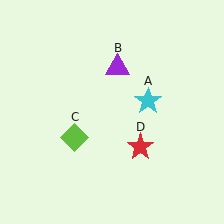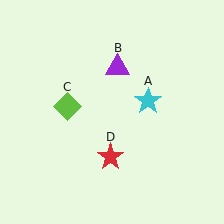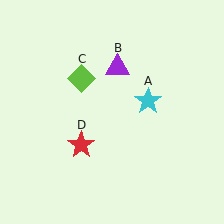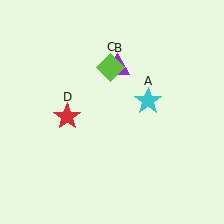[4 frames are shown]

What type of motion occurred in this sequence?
The lime diamond (object C), red star (object D) rotated clockwise around the center of the scene.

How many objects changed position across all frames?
2 objects changed position: lime diamond (object C), red star (object D).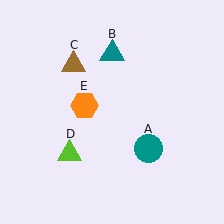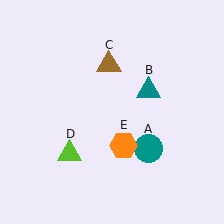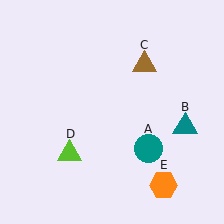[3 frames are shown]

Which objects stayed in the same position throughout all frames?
Teal circle (object A) and lime triangle (object D) remained stationary.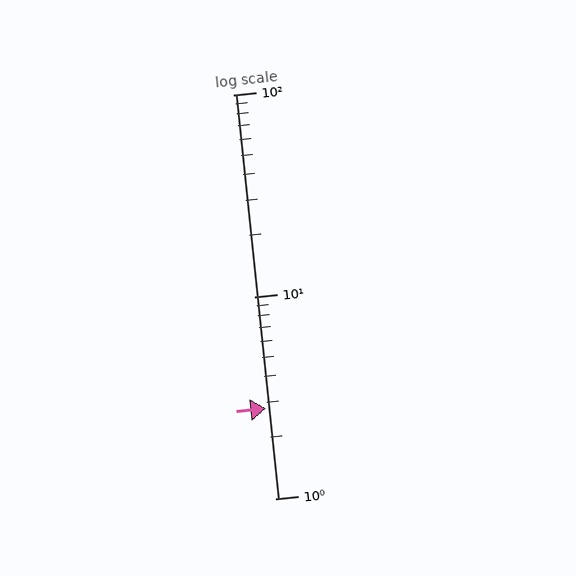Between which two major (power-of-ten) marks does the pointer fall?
The pointer is between 1 and 10.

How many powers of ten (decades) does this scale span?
The scale spans 2 decades, from 1 to 100.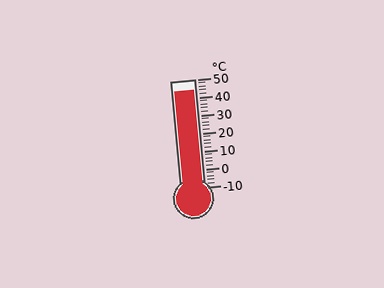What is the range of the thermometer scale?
The thermometer scale ranges from -10°C to 50°C.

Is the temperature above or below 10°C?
The temperature is above 10°C.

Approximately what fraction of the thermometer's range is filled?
The thermometer is filled to approximately 90% of its range.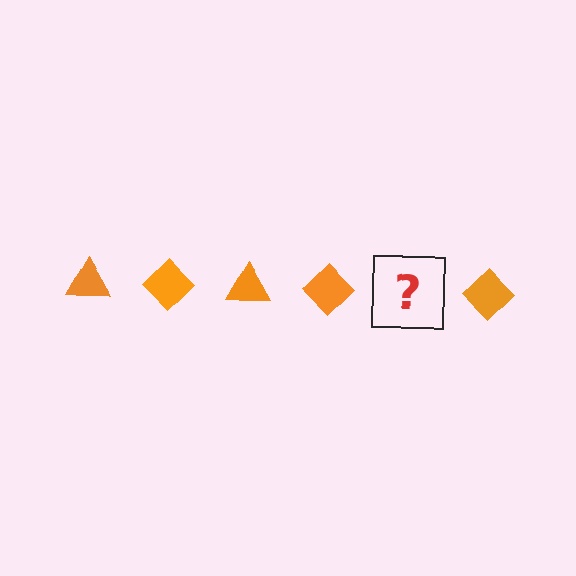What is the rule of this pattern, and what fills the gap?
The rule is that the pattern cycles through triangle, diamond shapes in orange. The gap should be filled with an orange triangle.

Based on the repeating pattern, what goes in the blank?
The blank should be an orange triangle.